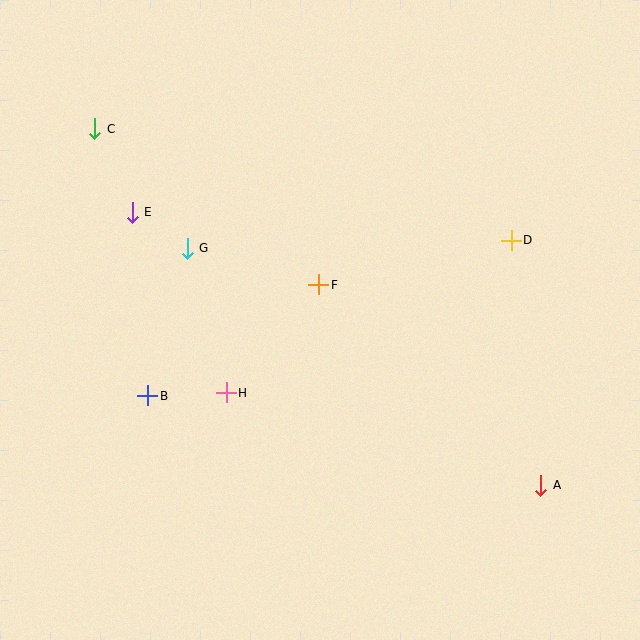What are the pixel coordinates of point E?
Point E is at (132, 212).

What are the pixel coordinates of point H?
Point H is at (226, 393).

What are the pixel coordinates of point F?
Point F is at (319, 285).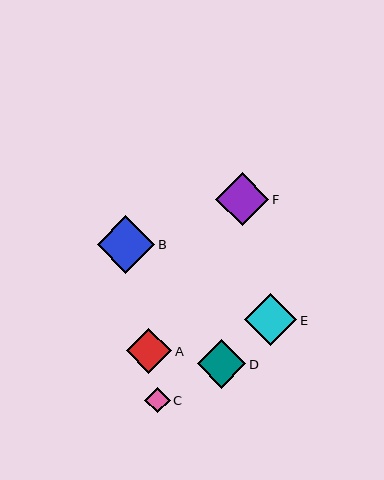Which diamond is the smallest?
Diamond C is the smallest with a size of approximately 25 pixels.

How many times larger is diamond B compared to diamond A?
Diamond B is approximately 1.3 times the size of diamond A.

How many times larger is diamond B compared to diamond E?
Diamond B is approximately 1.1 times the size of diamond E.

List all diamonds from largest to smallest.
From largest to smallest: B, F, E, D, A, C.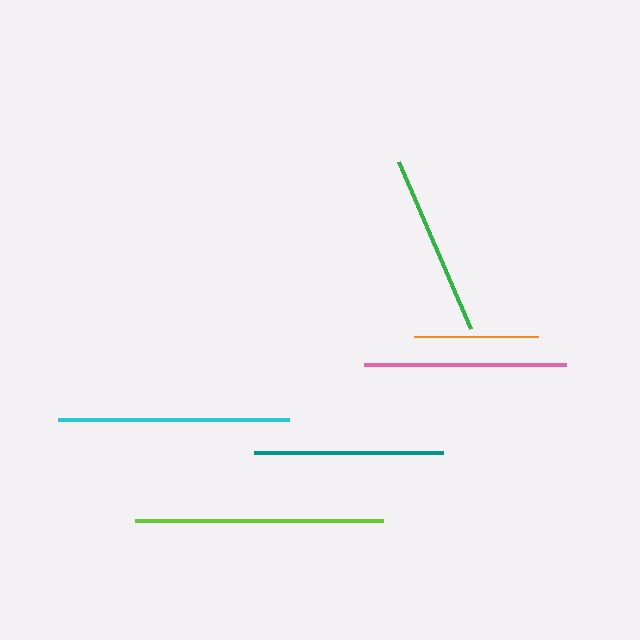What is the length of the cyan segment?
The cyan segment is approximately 231 pixels long.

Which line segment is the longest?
The lime line is the longest at approximately 248 pixels.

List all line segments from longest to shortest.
From longest to shortest: lime, cyan, pink, teal, green, orange.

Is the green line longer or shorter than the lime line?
The lime line is longer than the green line.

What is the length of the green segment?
The green segment is approximately 182 pixels long.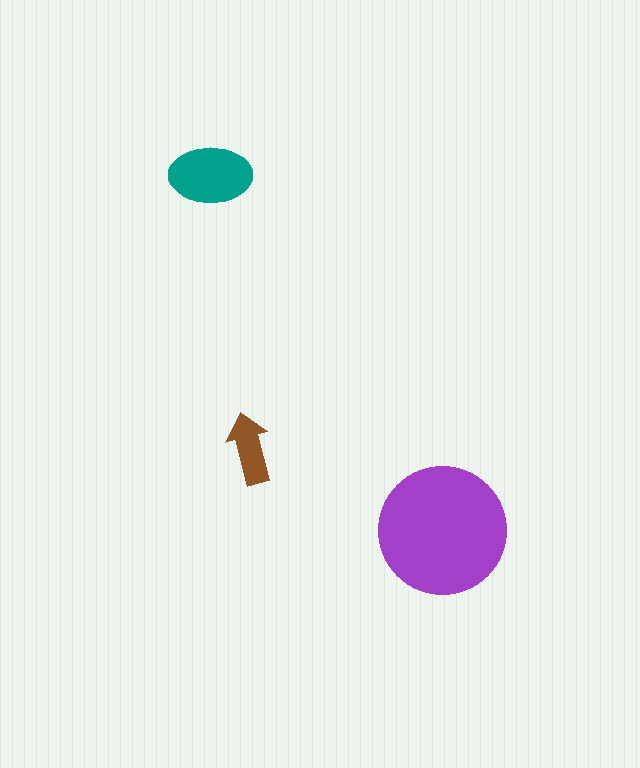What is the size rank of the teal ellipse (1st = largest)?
2nd.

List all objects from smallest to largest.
The brown arrow, the teal ellipse, the purple circle.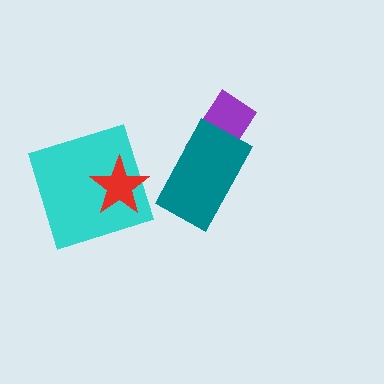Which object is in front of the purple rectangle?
The teal rectangle is in front of the purple rectangle.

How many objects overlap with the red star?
1 object overlaps with the red star.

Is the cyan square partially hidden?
Yes, it is partially covered by another shape.